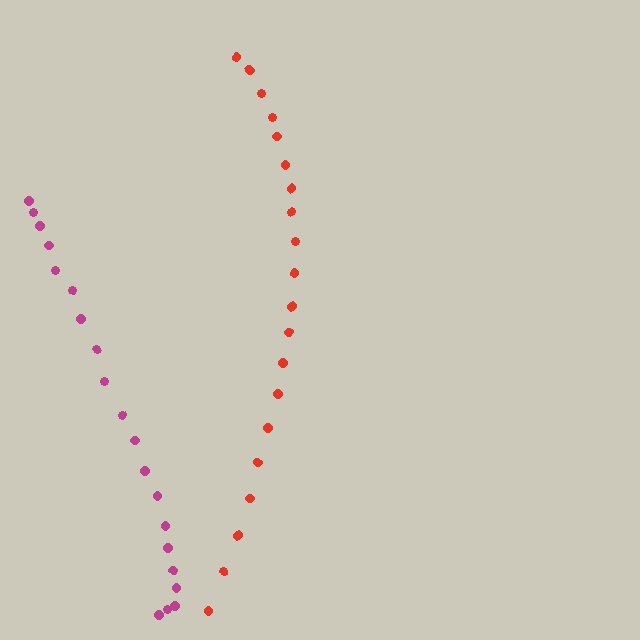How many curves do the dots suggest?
There are 2 distinct paths.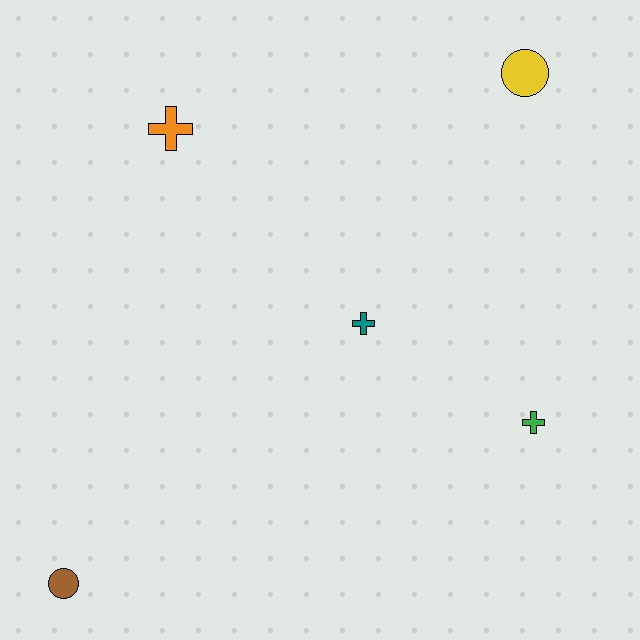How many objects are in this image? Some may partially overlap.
There are 5 objects.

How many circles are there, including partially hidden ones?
There are 2 circles.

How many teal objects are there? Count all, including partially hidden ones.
There is 1 teal object.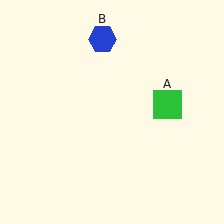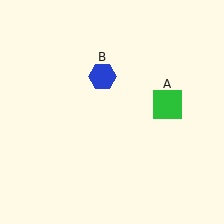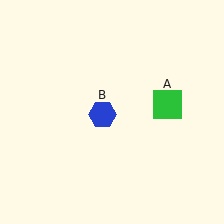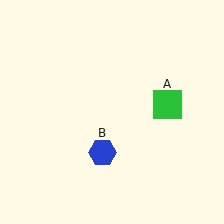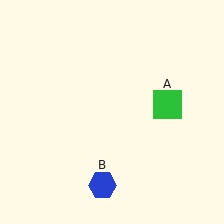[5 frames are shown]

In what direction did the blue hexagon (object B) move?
The blue hexagon (object B) moved down.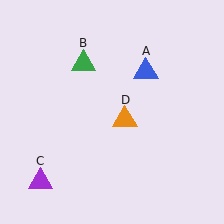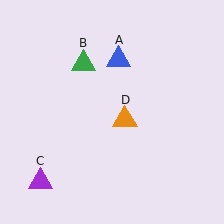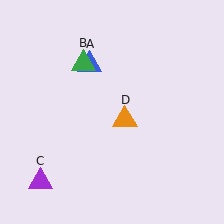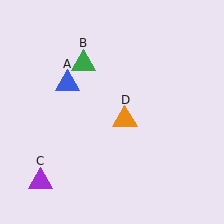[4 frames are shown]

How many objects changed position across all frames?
1 object changed position: blue triangle (object A).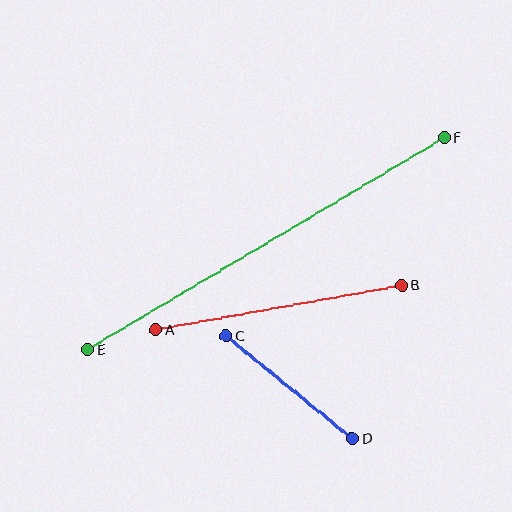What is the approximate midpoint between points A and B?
The midpoint is at approximately (279, 308) pixels.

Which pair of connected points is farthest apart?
Points E and F are farthest apart.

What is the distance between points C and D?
The distance is approximately 163 pixels.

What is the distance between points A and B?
The distance is approximately 250 pixels.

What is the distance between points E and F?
The distance is approximately 415 pixels.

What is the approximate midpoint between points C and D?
The midpoint is at approximately (289, 388) pixels.